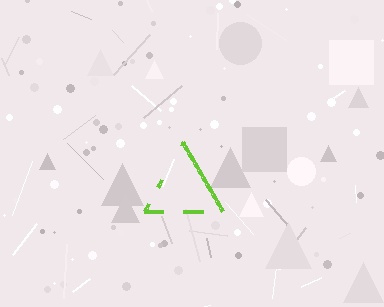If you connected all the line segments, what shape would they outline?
They would outline a triangle.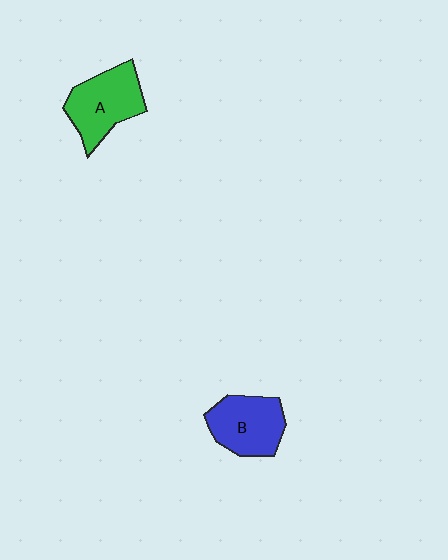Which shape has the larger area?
Shape A (green).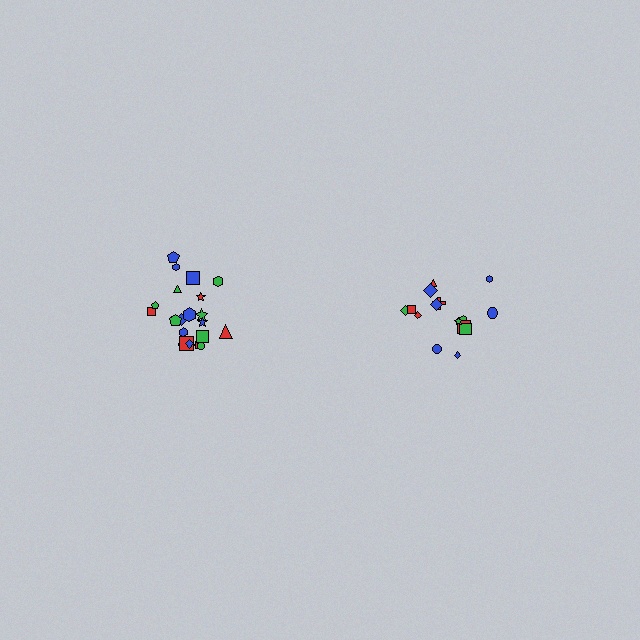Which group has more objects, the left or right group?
The left group.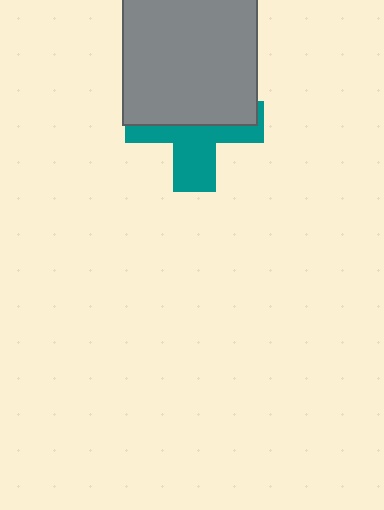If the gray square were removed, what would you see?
You would see the complete teal cross.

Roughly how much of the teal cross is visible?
About half of it is visible (roughly 47%).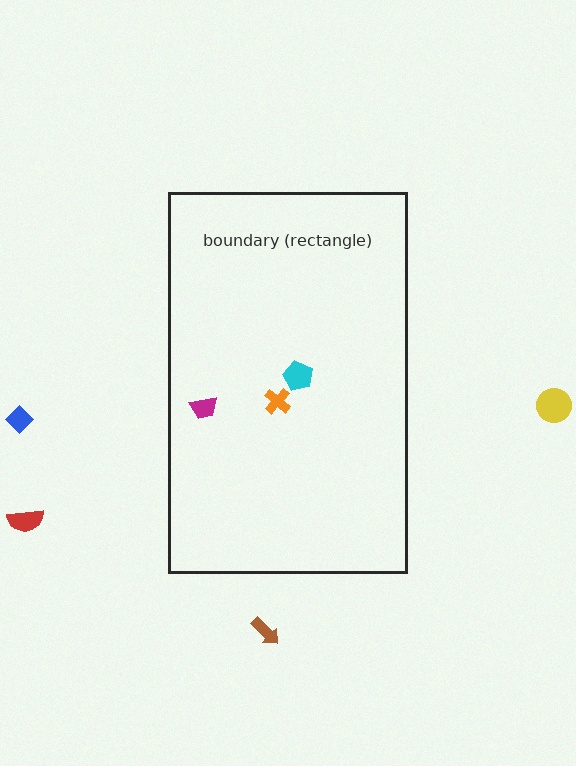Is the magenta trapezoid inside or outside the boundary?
Inside.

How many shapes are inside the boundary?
3 inside, 4 outside.